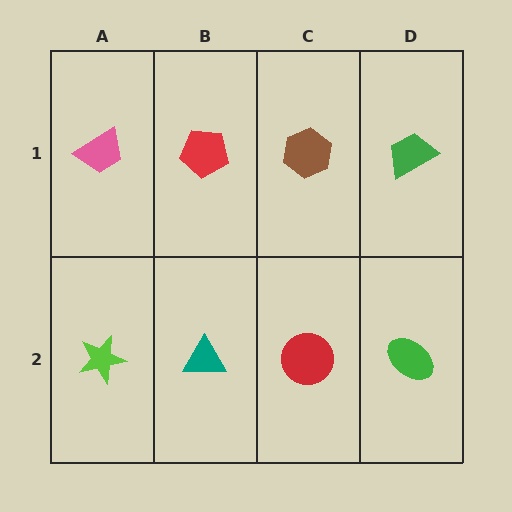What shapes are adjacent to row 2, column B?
A red pentagon (row 1, column B), a lime star (row 2, column A), a red circle (row 2, column C).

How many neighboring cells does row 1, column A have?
2.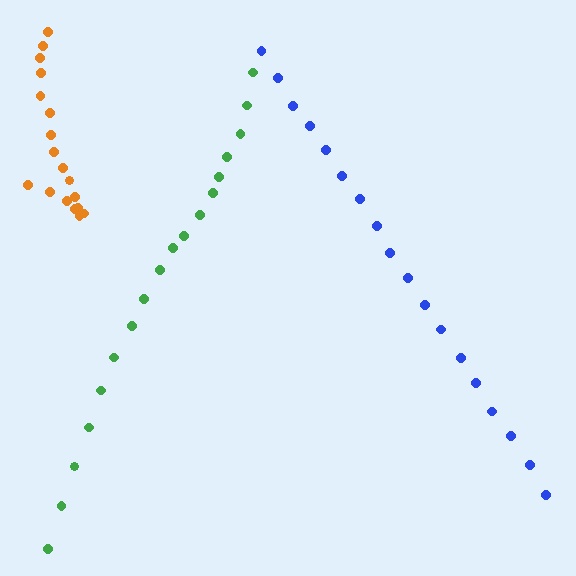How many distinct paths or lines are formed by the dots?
There are 3 distinct paths.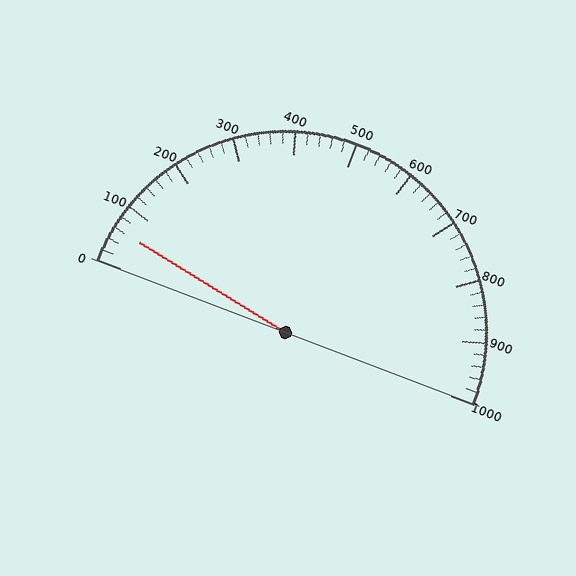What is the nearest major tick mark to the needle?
The nearest major tick mark is 100.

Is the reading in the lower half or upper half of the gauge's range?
The reading is in the lower half of the range (0 to 1000).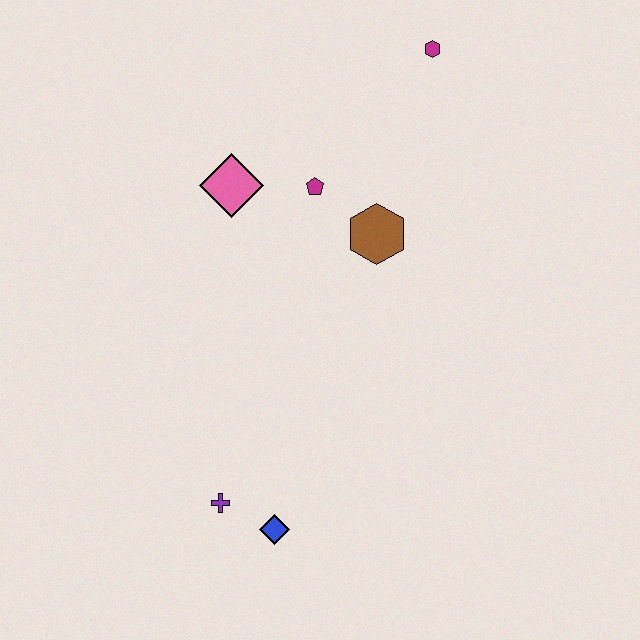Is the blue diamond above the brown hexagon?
No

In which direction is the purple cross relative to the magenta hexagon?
The purple cross is below the magenta hexagon.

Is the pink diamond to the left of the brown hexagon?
Yes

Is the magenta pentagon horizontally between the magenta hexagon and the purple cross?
Yes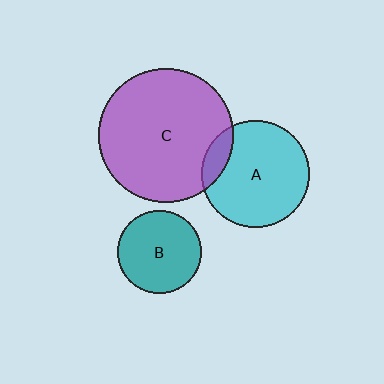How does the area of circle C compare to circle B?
Approximately 2.6 times.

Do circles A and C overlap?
Yes.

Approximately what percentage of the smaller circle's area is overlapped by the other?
Approximately 10%.